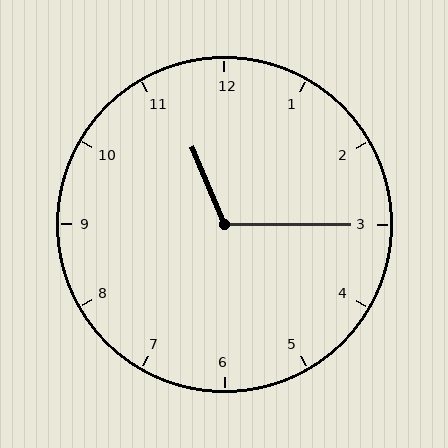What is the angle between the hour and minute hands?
Approximately 112 degrees.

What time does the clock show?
11:15.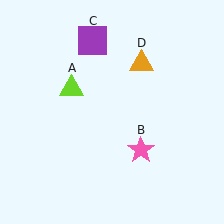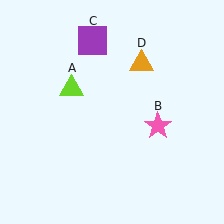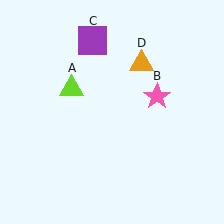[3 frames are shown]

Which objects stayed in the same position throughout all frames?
Lime triangle (object A) and purple square (object C) and orange triangle (object D) remained stationary.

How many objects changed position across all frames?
1 object changed position: pink star (object B).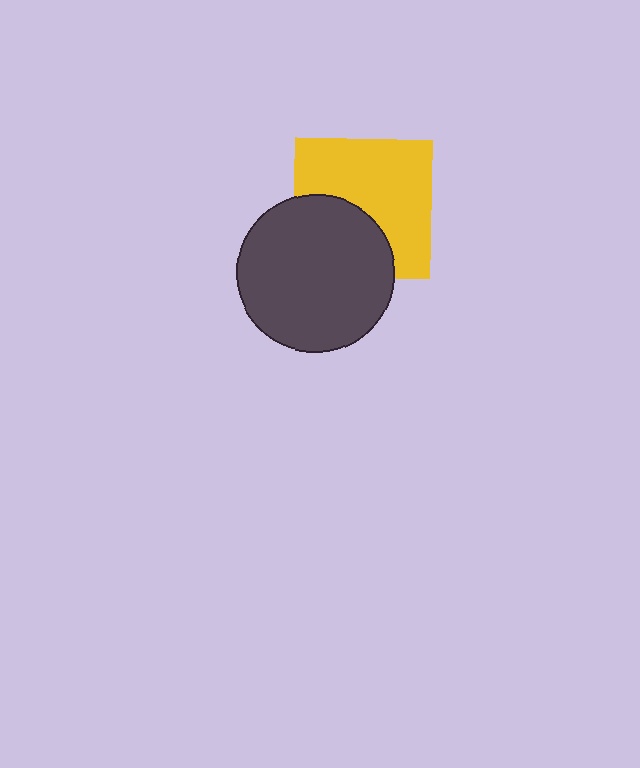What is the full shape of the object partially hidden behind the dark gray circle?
The partially hidden object is a yellow square.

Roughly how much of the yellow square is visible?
About half of it is visible (roughly 62%).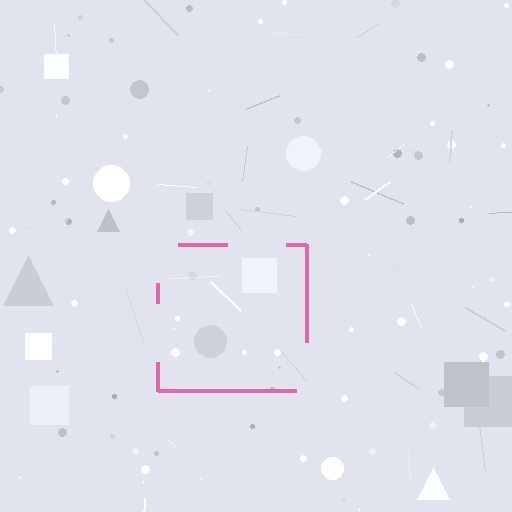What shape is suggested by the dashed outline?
The dashed outline suggests a square.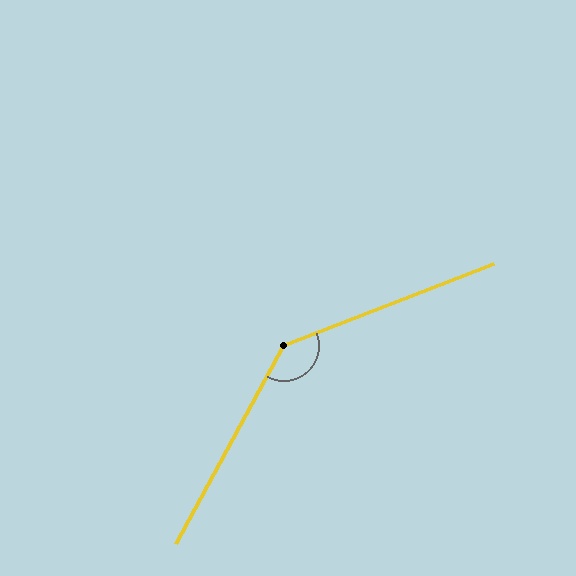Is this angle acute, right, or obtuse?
It is obtuse.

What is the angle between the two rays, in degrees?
Approximately 140 degrees.